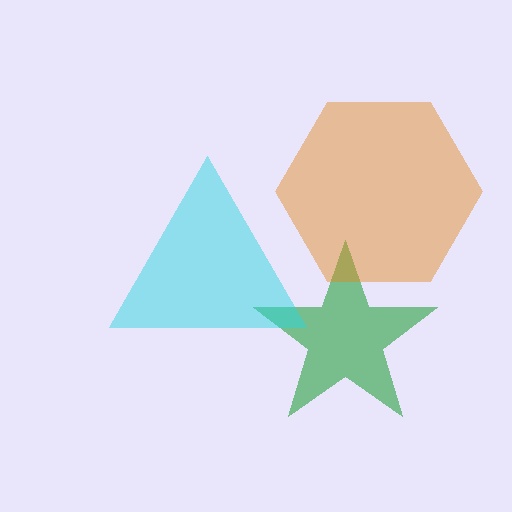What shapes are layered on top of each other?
The layered shapes are: a green star, an orange hexagon, a cyan triangle.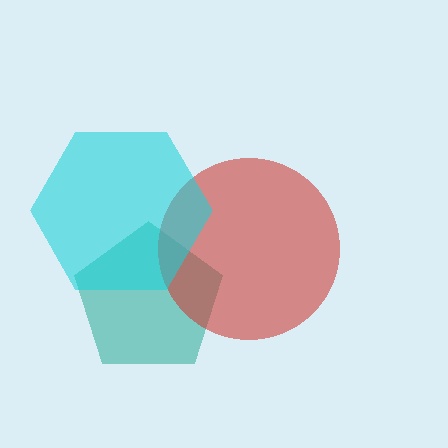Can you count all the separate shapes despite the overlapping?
Yes, there are 3 separate shapes.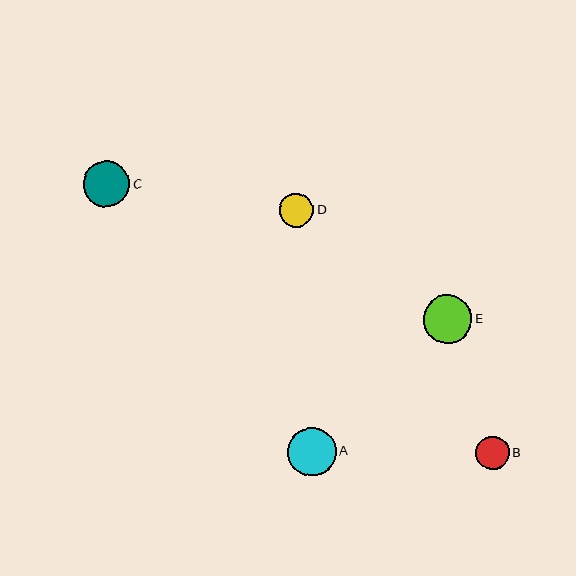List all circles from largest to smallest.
From largest to smallest: E, A, C, D, B.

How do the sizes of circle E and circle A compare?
Circle E and circle A are approximately the same size.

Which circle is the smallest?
Circle B is the smallest with a size of approximately 34 pixels.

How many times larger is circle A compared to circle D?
Circle A is approximately 1.4 times the size of circle D.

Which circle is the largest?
Circle E is the largest with a size of approximately 49 pixels.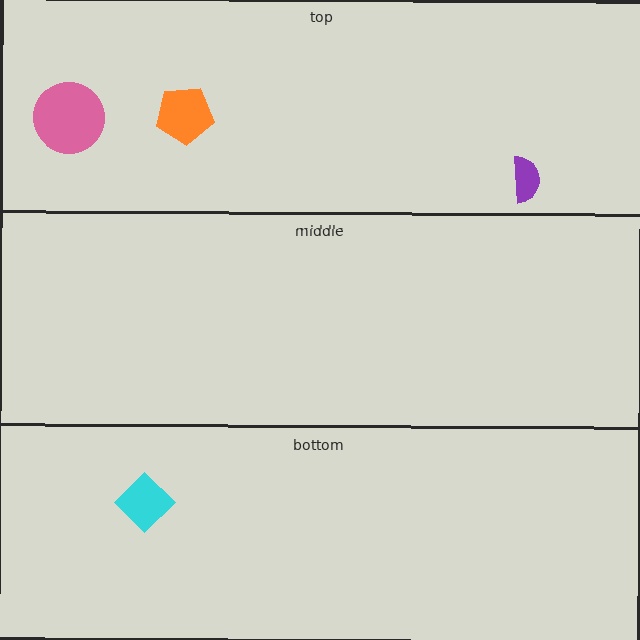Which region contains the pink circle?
The top region.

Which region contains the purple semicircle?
The top region.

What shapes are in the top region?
The orange pentagon, the purple semicircle, the pink circle.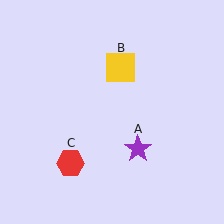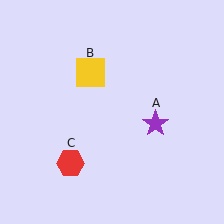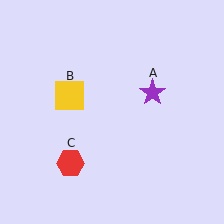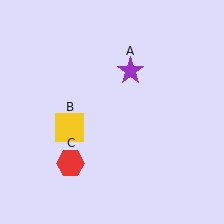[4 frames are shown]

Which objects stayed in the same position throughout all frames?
Red hexagon (object C) remained stationary.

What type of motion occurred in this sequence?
The purple star (object A), yellow square (object B) rotated counterclockwise around the center of the scene.